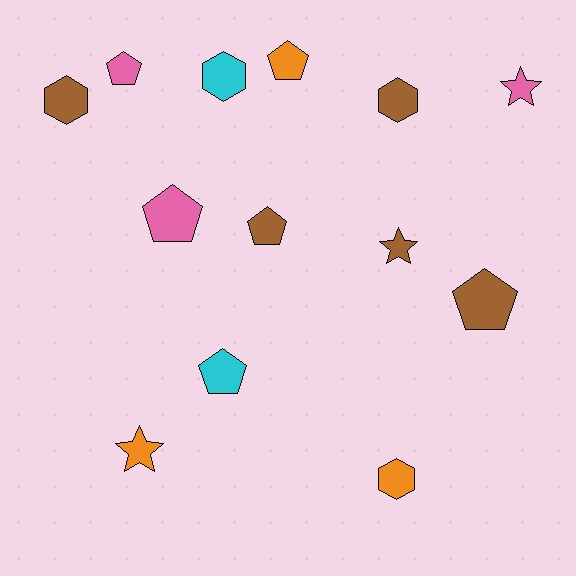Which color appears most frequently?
Brown, with 5 objects.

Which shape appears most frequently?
Pentagon, with 6 objects.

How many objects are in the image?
There are 13 objects.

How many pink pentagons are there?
There are 2 pink pentagons.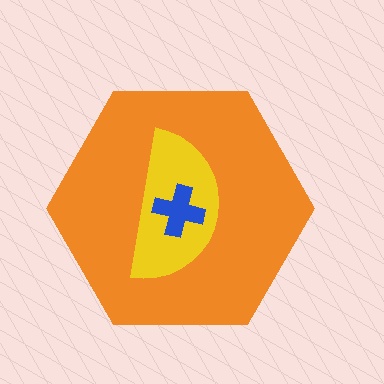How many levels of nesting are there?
3.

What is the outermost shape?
The orange hexagon.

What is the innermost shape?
The blue cross.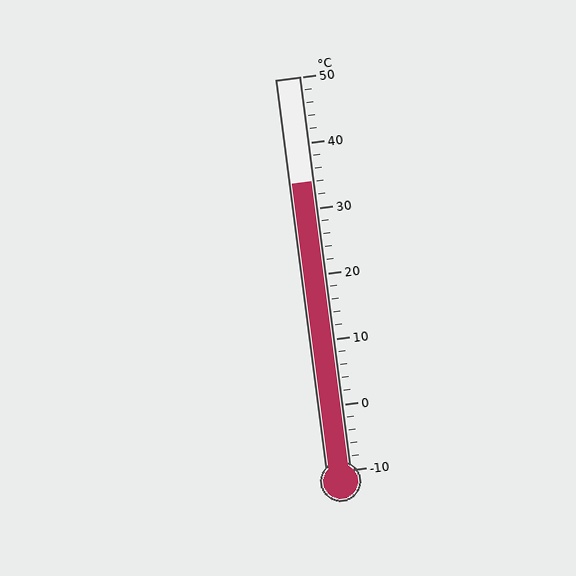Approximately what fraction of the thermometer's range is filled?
The thermometer is filled to approximately 75% of its range.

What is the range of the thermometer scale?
The thermometer scale ranges from -10°C to 50°C.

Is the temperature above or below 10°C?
The temperature is above 10°C.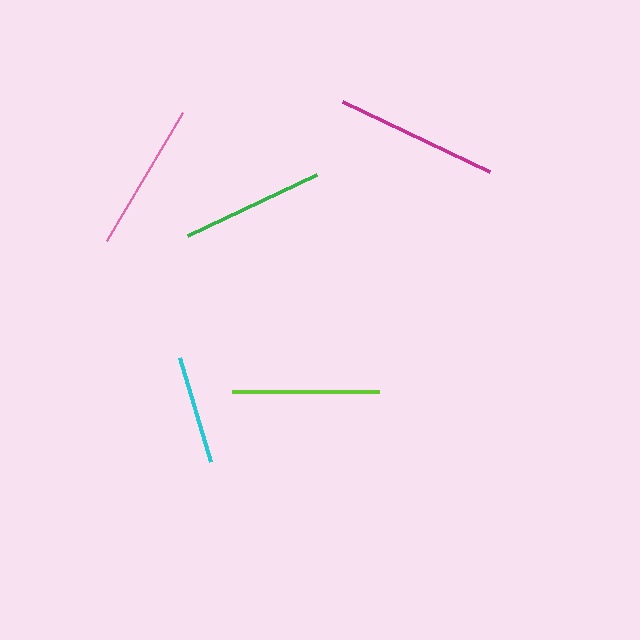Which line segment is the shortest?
The cyan line is the shortest at approximately 109 pixels.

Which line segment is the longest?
The magenta line is the longest at approximately 163 pixels.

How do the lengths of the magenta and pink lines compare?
The magenta and pink lines are approximately the same length.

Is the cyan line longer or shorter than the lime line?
The lime line is longer than the cyan line.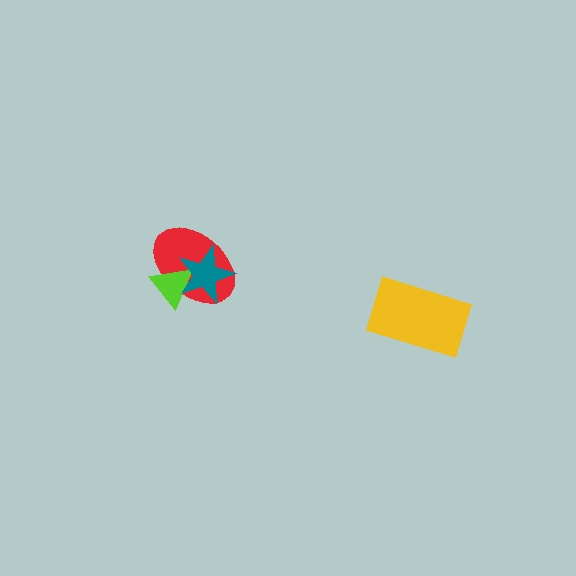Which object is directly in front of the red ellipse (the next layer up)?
The lime triangle is directly in front of the red ellipse.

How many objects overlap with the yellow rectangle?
0 objects overlap with the yellow rectangle.